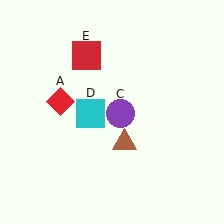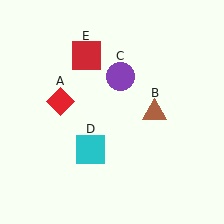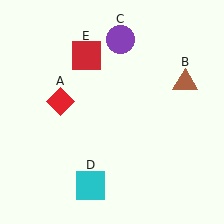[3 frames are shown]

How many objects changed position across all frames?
3 objects changed position: brown triangle (object B), purple circle (object C), cyan square (object D).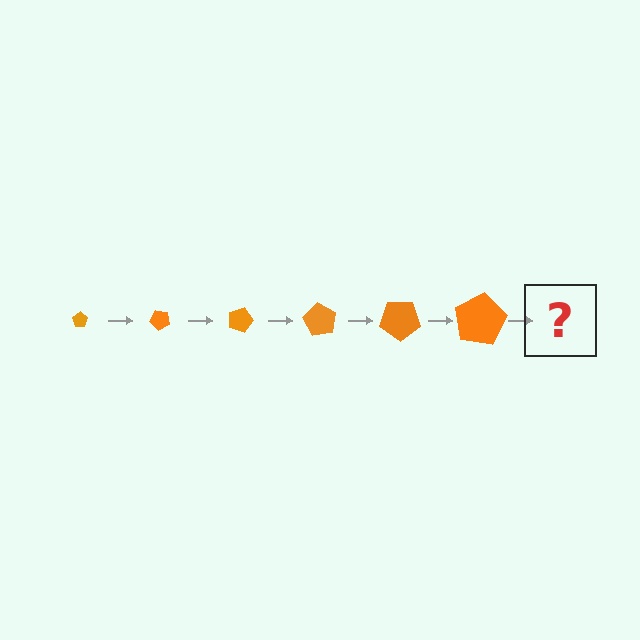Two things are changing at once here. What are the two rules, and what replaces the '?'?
The two rules are that the pentagon grows larger each step and it rotates 45 degrees each step. The '?' should be a pentagon, larger than the previous one and rotated 270 degrees from the start.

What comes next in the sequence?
The next element should be a pentagon, larger than the previous one and rotated 270 degrees from the start.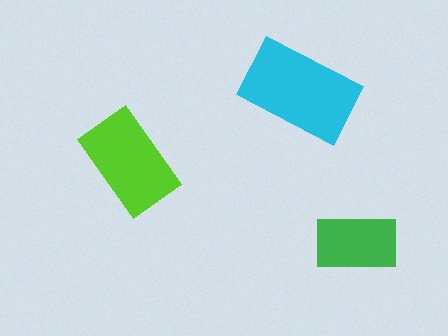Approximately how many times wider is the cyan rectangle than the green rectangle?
About 1.5 times wider.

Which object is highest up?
The cyan rectangle is topmost.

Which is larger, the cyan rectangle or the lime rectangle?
The cyan one.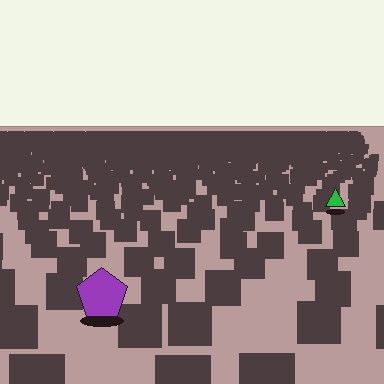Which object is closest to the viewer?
The purple pentagon is closest. The texture marks near it are larger and more spread out.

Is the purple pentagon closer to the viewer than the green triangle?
Yes. The purple pentagon is closer — you can tell from the texture gradient: the ground texture is coarser near it.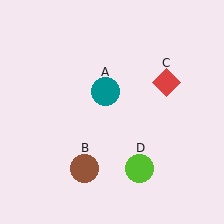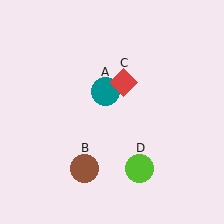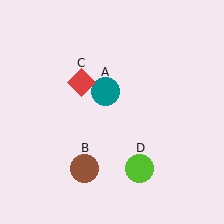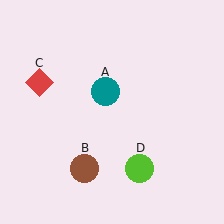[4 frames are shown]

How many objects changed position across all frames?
1 object changed position: red diamond (object C).